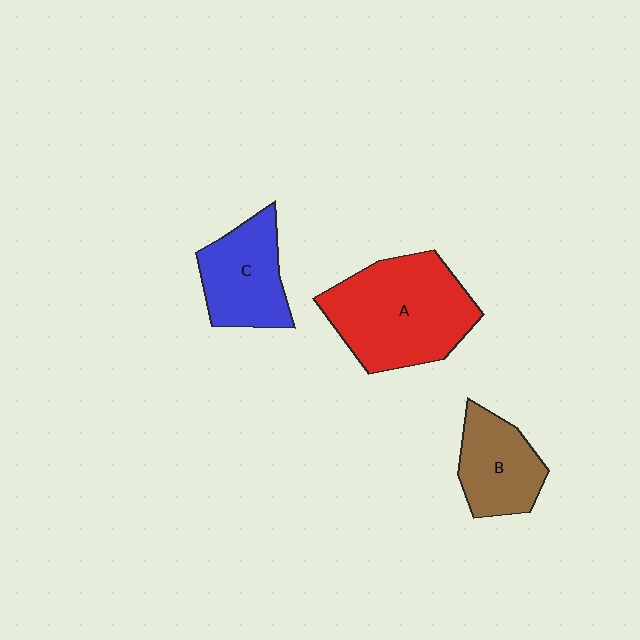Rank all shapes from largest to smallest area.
From largest to smallest: A (red), C (blue), B (brown).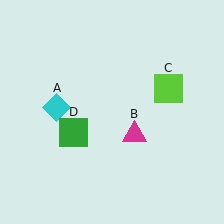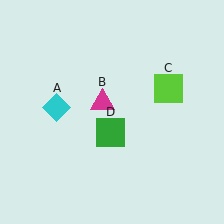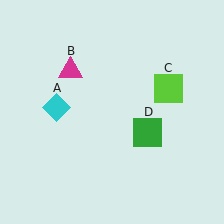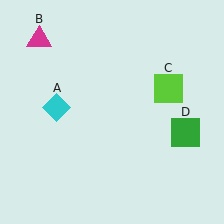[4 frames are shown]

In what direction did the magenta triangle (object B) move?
The magenta triangle (object B) moved up and to the left.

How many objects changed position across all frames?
2 objects changed position: magenta triangle (object B), green square (object D).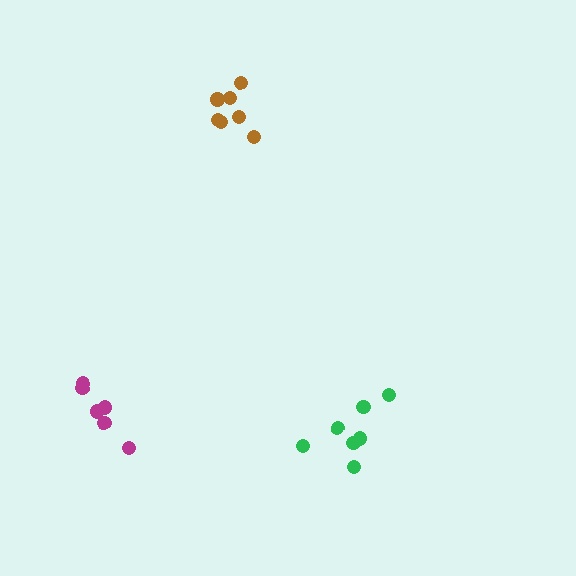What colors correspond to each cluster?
The clusters are colored: brown, magenta, green.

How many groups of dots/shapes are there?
There are 3 groups.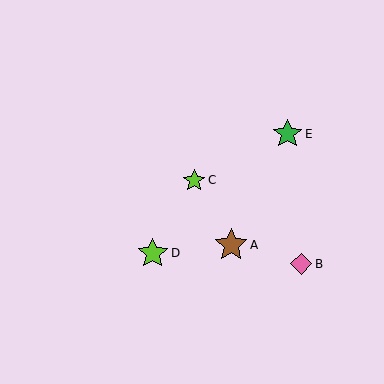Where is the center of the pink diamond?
The center of the pink diamond is at (301, 264).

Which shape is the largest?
The brown star (labeled A) is the largest.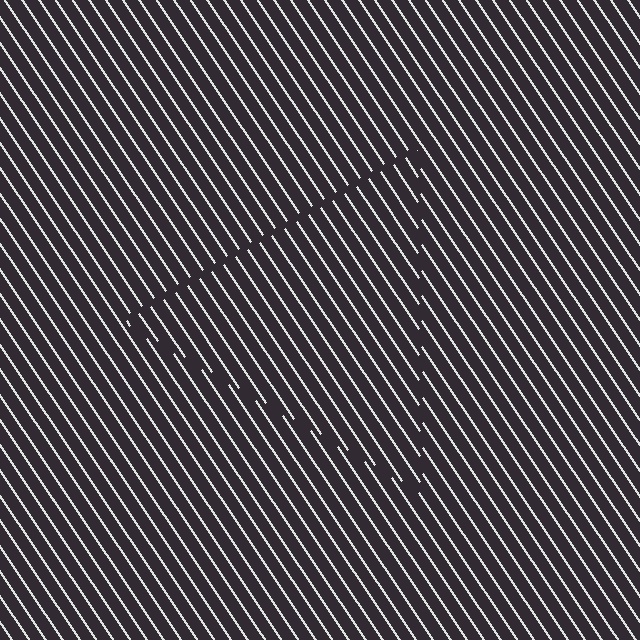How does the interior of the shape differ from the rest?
The interior of the shape contains the same grating, shifted by half a period — the contour is defined by the phase discontinuity where line-ends from the inner and outer gratings abut.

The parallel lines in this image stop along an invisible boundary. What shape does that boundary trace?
An illusory triangle. The interior of the shape contains the same grating, shifted by half a period — the contour is defined by the phase discontinuity where line-ends from the inner and outer gratings abut.